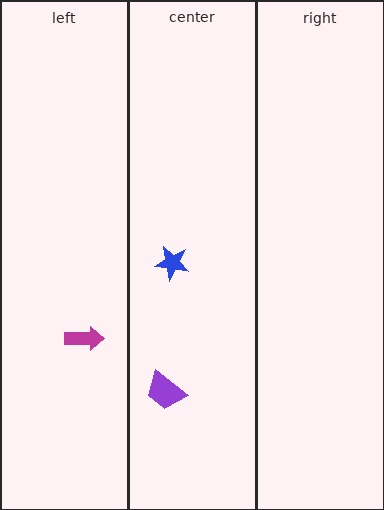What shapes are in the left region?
The magenta arrow.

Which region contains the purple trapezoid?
The center region.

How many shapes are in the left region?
1.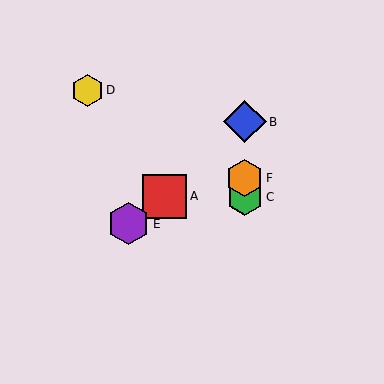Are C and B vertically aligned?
Yes, both are at x≈245.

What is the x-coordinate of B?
Object B is at x≈245.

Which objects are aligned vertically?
Objects B, C, F are aligned vertically.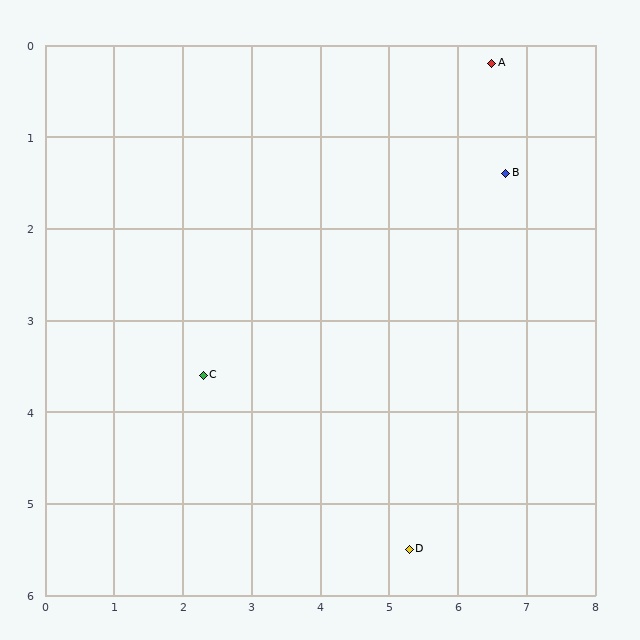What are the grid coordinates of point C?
Point C is at approximately (2.3, 3.6).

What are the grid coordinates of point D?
Point D is at approximately (5.3, 5.5).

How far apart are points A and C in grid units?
Points A and C are about 5.4 grid units apart.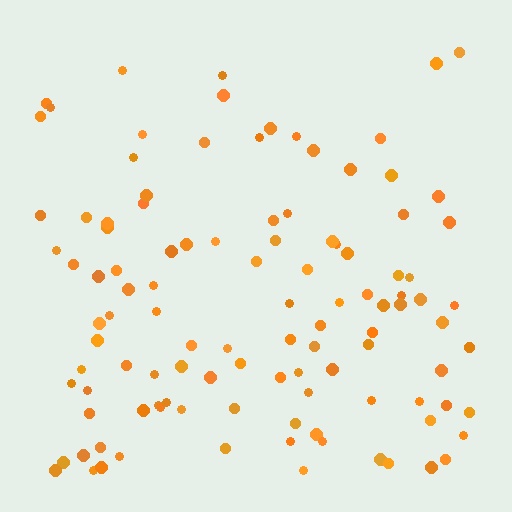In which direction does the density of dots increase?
From top to bottom, with the bottom side densest.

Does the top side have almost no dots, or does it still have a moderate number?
Still a moderate number, just noticeably fewer than the bottom.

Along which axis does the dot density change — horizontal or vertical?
Vertical.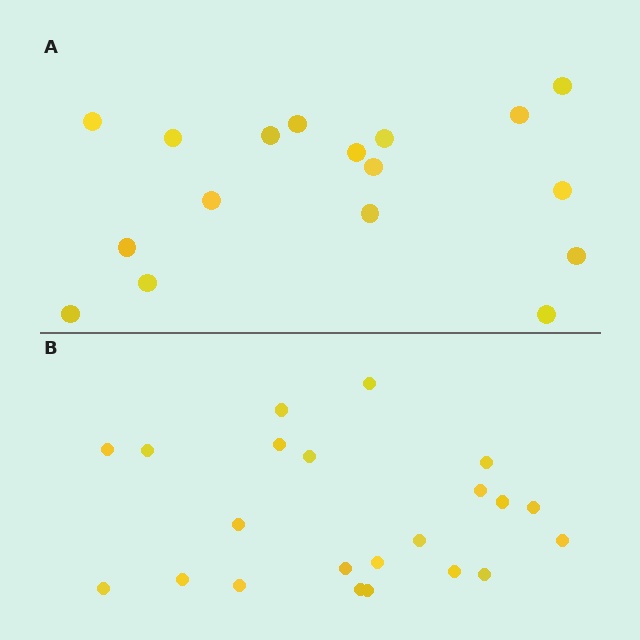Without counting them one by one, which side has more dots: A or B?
Region B (the bottom region) has more dots.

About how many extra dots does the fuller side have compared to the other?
Region B has about 5 more dots than region A.